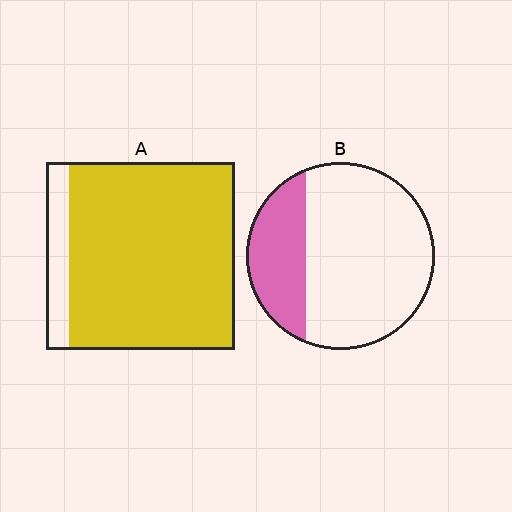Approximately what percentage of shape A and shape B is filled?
A is approximately 90% and B is approximately 25%.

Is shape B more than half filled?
No.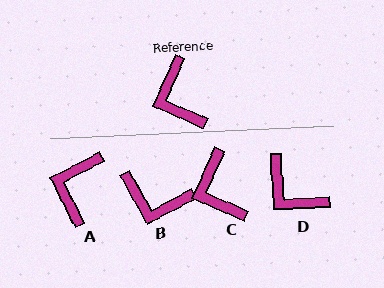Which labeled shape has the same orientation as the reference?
C.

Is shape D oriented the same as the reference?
No, it is off by about 27 degrees.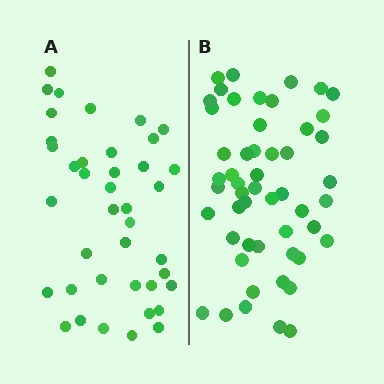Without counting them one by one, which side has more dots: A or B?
Region B (the right region) has more dots.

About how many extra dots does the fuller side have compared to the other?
Region B has roughly 12 or so more dots than region A.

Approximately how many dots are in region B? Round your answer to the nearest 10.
About 50 dots. (The exact count is 52, which rounds to 50.)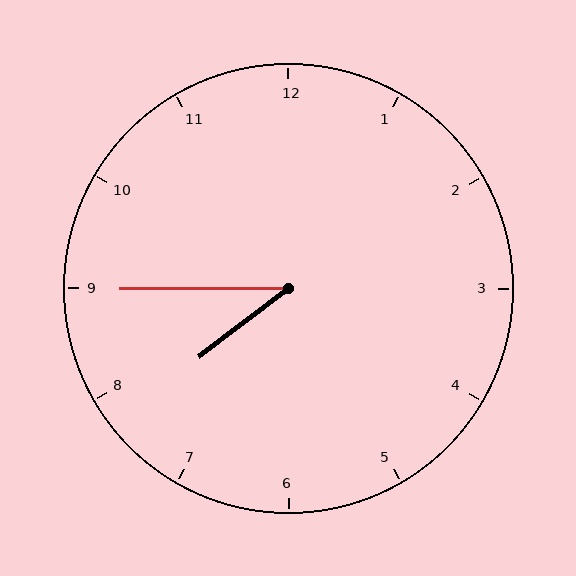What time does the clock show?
7:45.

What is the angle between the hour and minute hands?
Approximately 38 degrees.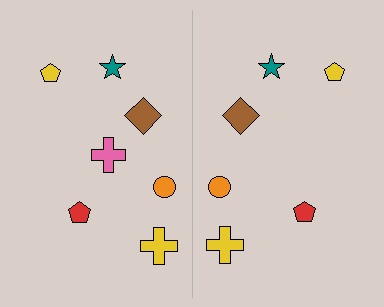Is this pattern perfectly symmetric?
No, the pattern is not perfectly symmetric. A pink cross is missing from the right side.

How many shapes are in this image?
There are 13 shapes in this image.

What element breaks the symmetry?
A pink cross is missing from the right side.